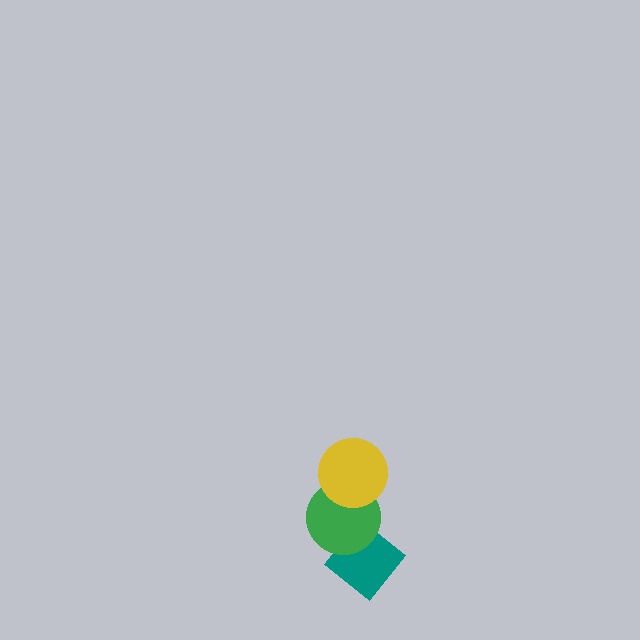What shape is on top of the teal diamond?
The green circle is on top of the teal diamond.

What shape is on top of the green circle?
The yellow circle is on top of the green circle.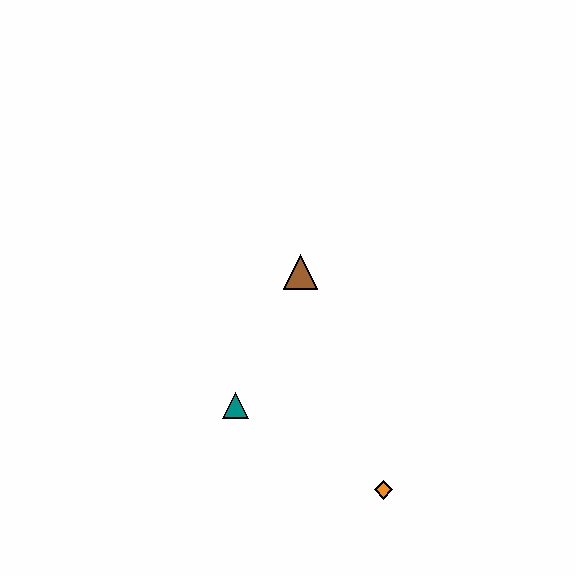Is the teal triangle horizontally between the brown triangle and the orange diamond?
No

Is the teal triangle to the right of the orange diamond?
No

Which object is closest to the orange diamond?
The teal triangle is closest to the orange diamond.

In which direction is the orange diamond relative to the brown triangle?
The orange diamond is below the brown triangle.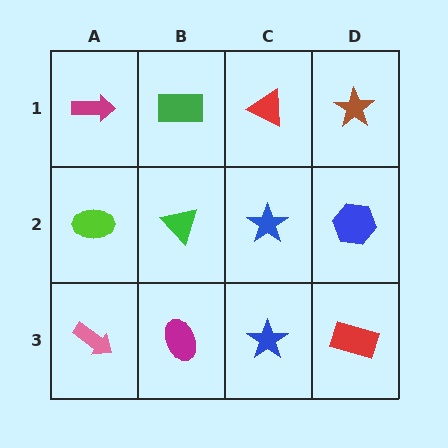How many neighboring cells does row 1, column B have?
3.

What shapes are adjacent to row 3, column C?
A blue star (row 2, column C), a magenta ellipse (row 3, column B), a red rectangle (row 3, column D).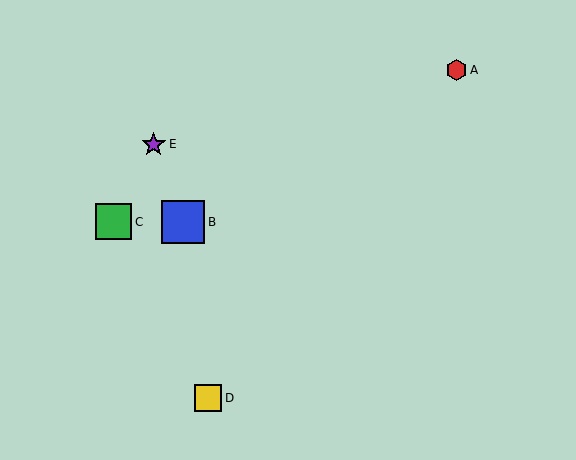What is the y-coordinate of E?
Object E is at y≈144.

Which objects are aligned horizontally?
Objects B, C are aligned horizontally.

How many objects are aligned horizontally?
2 objects (B, C) are aligned horizontally.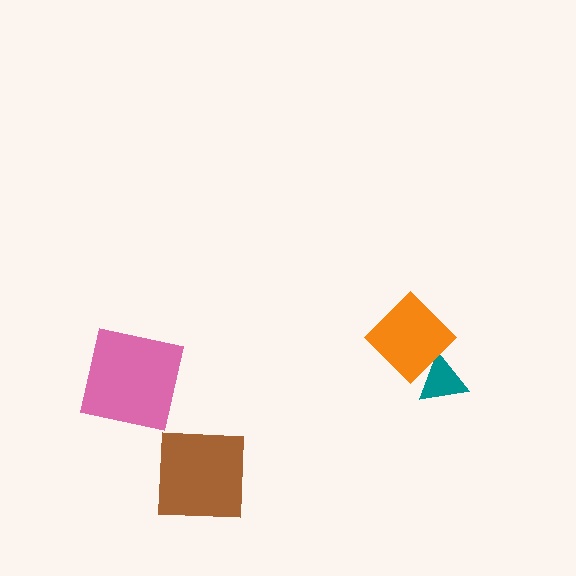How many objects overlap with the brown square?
0 objects overlap with the brown square.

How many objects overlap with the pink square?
0 objects overlap with the pink square.